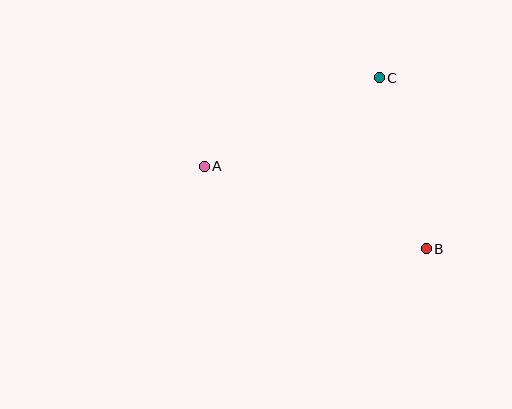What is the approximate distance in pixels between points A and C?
The distance between A and C is approximately 196 pixels.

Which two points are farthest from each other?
Points A and B are farthest from each other.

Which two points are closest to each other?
Points B and C are closest to each other.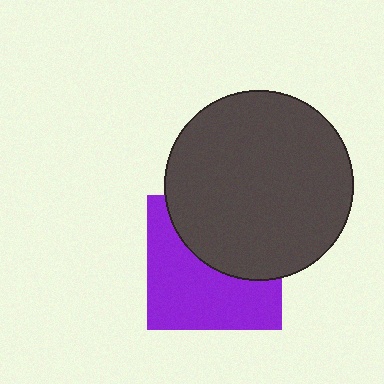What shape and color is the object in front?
The object in front is a dark gray circle.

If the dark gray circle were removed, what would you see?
You would see the complete purple square.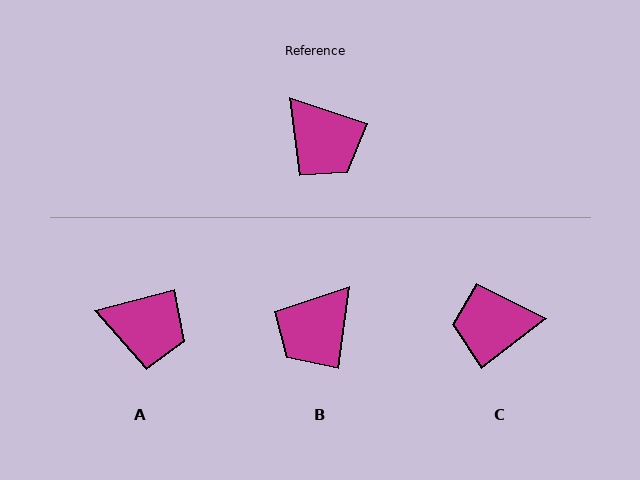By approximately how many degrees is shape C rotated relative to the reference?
Approximately 124 degrees clockwise.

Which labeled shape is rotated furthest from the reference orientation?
C, about 124 degrees away.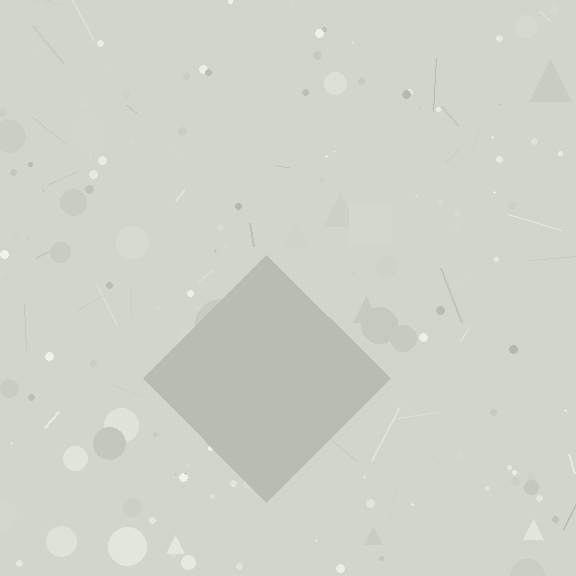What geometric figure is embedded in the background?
A diamond is embedded in the background.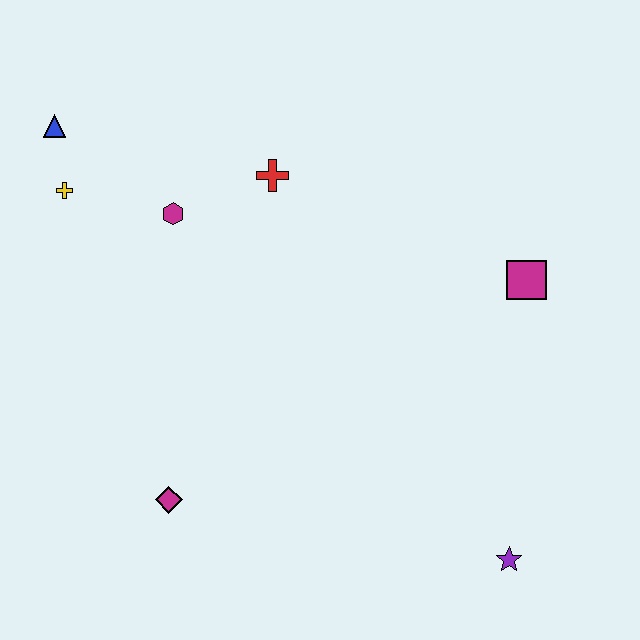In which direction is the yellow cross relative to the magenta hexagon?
The yellow cross is to the left of the magenta hexagon.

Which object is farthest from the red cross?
The purple star is farthest from the red cross.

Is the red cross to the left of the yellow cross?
No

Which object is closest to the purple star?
The magenta square is closest to the purple star.